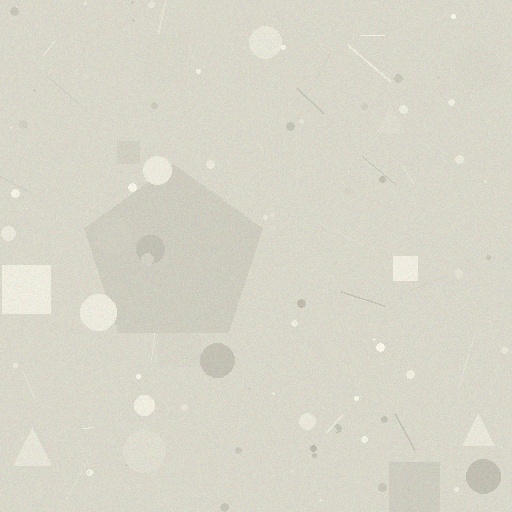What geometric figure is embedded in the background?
A pentagon is embedded in the background.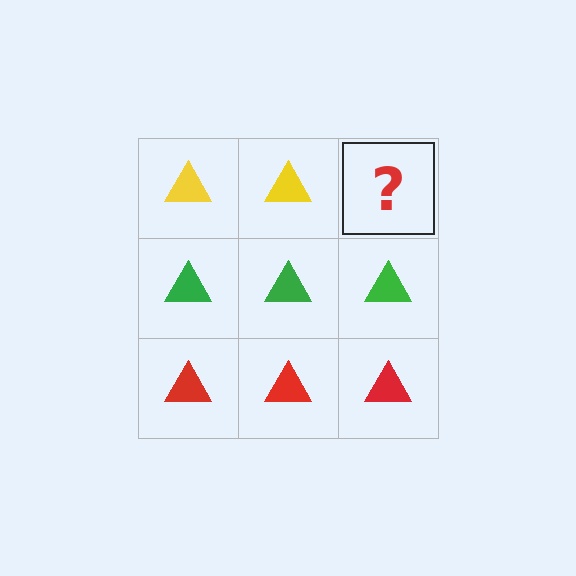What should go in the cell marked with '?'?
The missing cell should contain a yellow triangle.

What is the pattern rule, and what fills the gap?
The rule is that each row has a consistent color. The gap should be filled with a yellow triangle.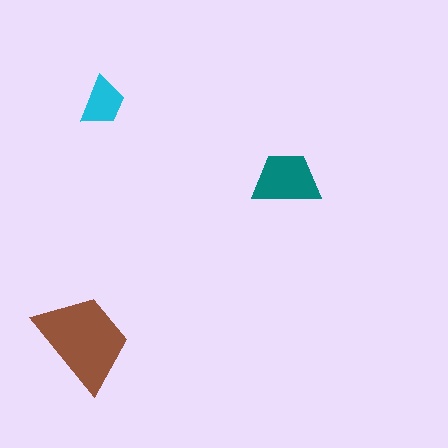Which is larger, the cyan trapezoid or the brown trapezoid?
The brown one.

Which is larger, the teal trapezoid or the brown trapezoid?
The brown one.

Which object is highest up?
The cyan trapezoid is topmost.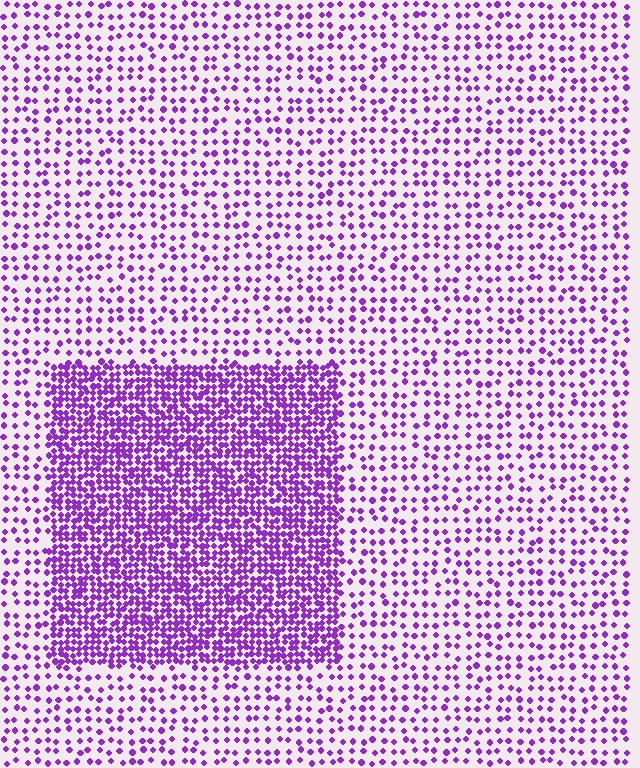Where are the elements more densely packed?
The elements are more densely packed inside the rectangle boundary.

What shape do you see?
I see a rectangle.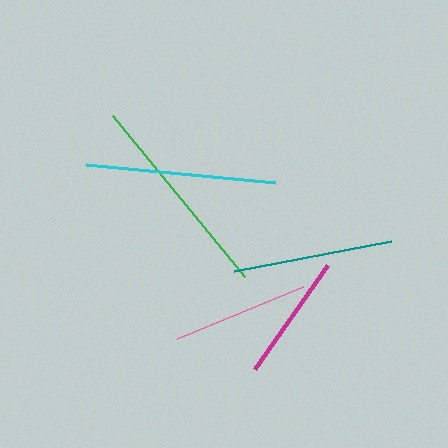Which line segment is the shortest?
The magenta line is the shortest at approximately 127 pixels.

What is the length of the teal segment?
The teal segment is approximately 159 pixels long.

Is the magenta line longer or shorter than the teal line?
The teal line is longer than the magenta line.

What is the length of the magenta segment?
The magenta segment is approximately 127 pixels long.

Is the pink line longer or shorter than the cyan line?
The cyan line is longer than the pink line.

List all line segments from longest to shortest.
From longest to shortest: green, cyan, teal, pink, magenta.